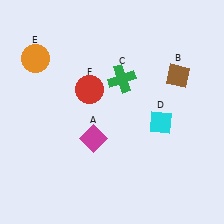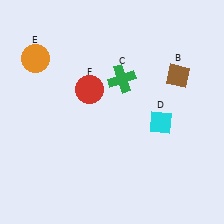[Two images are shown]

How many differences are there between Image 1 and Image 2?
There is 1 difference between the two images.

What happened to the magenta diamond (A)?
The magenta diamond (A) was removed in Image 2. It was in the bottom-left area of Image 1.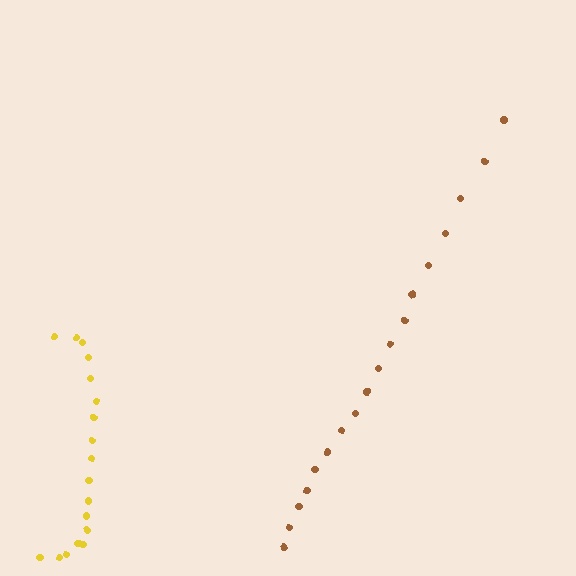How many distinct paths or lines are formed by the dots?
There are 2 distinct paths.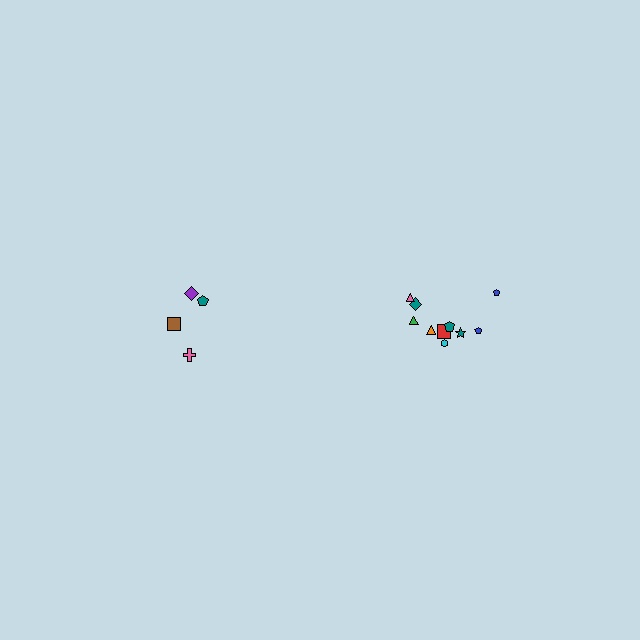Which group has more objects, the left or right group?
The right group.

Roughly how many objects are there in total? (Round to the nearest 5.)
Roughly 15 objects in total.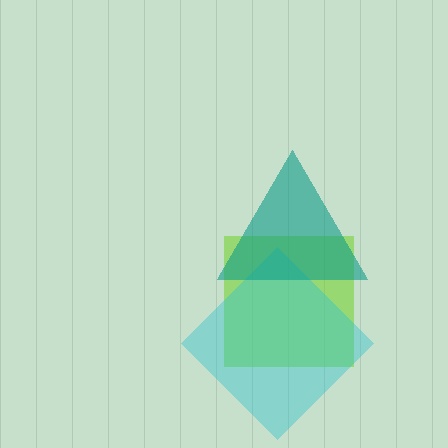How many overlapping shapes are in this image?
There are 3 overlapping shapes in the image.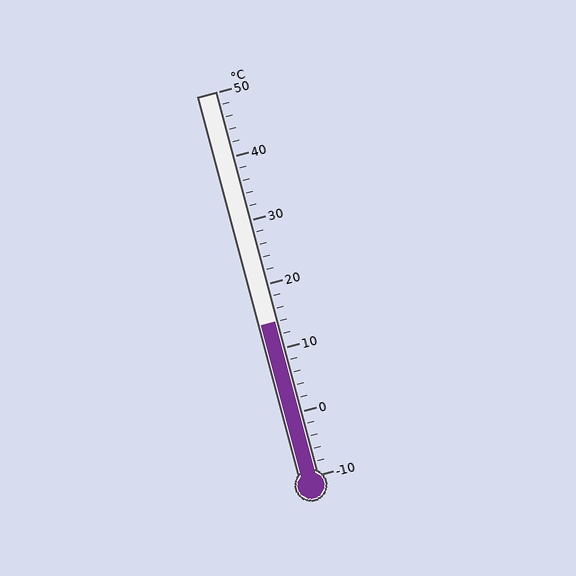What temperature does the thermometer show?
The thermometer shows approximately 14°C.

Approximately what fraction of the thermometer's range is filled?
The thermometer is filled to approximately 40% of its range.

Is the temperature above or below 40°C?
The temperature is below 40°C.